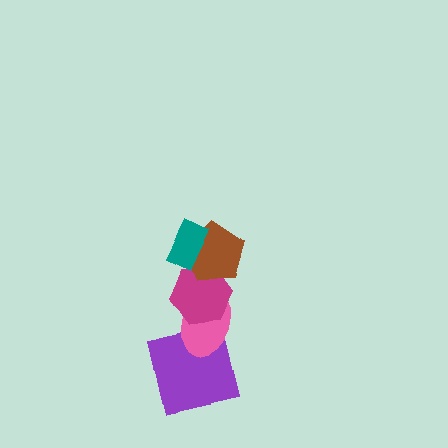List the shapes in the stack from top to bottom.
From top to bottom: the teal rectangle, the brown pentagon, the magenta hexagon, the pink ellipse, the purple square.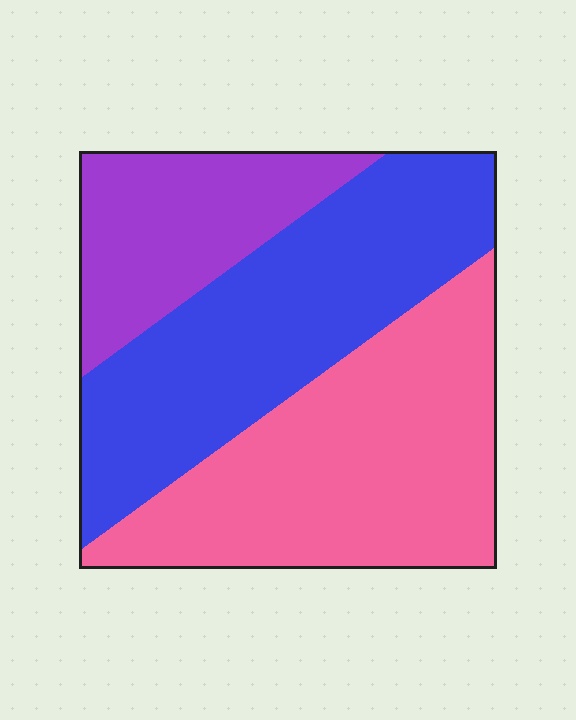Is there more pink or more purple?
Pink.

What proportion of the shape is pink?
Pink takes up about two fifths (2/5) of the shape.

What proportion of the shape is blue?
Blue takes up about two fifths (2/5) of the shape.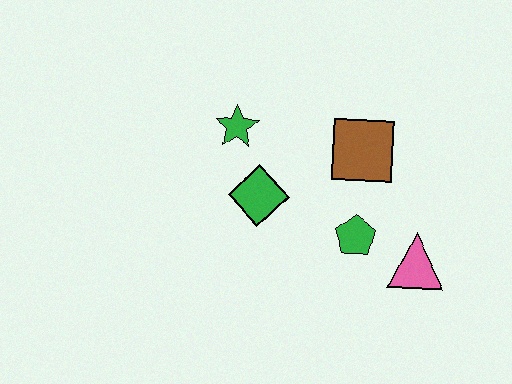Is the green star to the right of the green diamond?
No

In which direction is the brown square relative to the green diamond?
The brown square is to the right of the green diamond.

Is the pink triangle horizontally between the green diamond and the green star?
No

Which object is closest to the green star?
The green diamond is closest to the green star.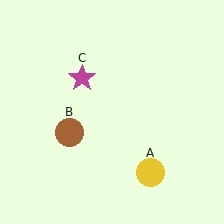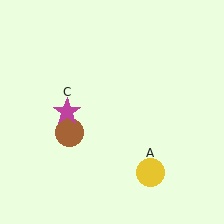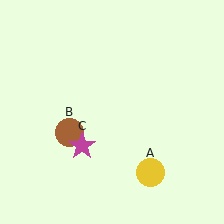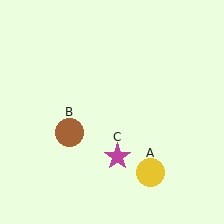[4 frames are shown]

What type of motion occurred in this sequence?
The magenta star (object C) rotated counterclockwise around the center of the scene.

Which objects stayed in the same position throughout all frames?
Yellow circle (object A) and brown circle (object B) remained stationary.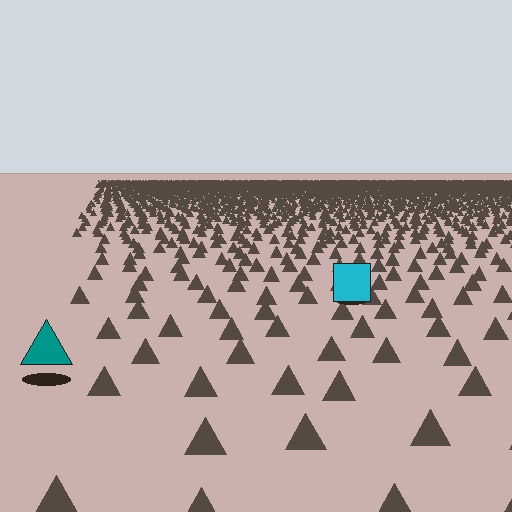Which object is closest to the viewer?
The teal triangle is closest. The texture marks near it are larger and more spread out.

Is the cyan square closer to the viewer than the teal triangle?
No. The teal triangle is closer — you can tell from the texture gradient: the ground texture is coarser near it.